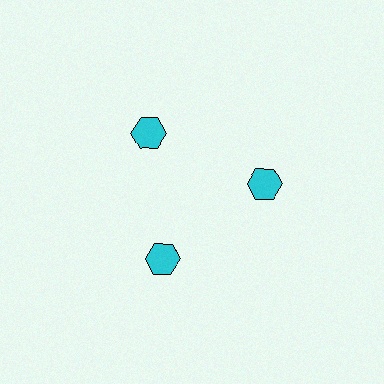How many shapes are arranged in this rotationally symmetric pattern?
There are 3 shapes, arranged in 3 groups of 1.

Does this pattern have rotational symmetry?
Yes, this pattern has 3-fold rotational symmetry. It looks the same after rotating 120 degrees around the center.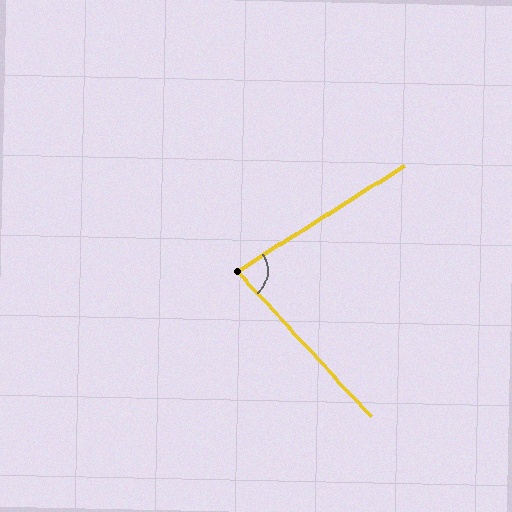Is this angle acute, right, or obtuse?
It is acute.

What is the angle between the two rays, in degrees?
Approximately 80 degrees.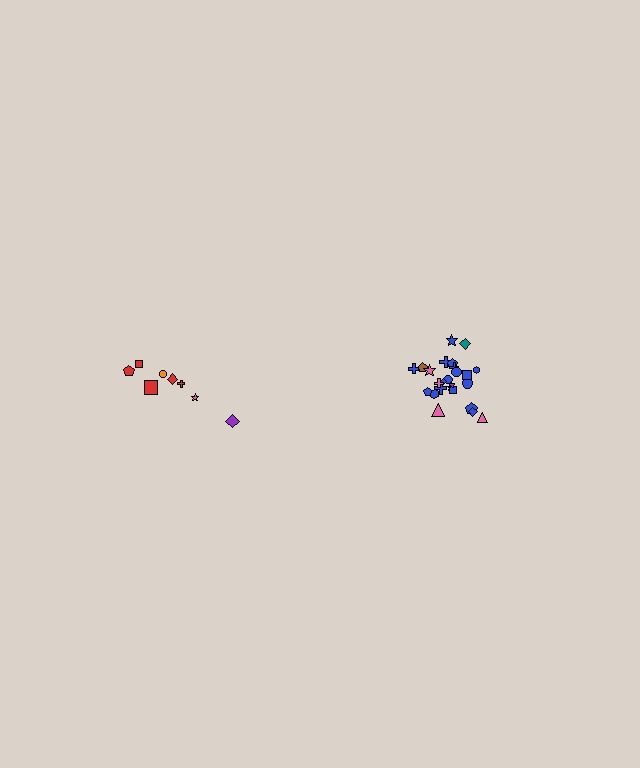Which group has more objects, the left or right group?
The right group.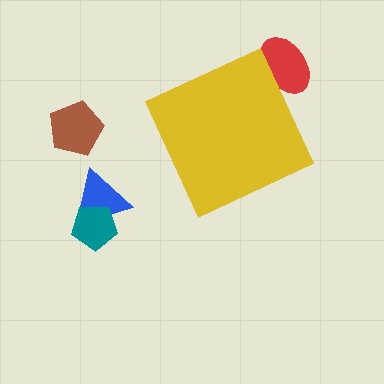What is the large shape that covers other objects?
A yellow diamond.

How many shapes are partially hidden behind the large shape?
1 shape is partially hidden.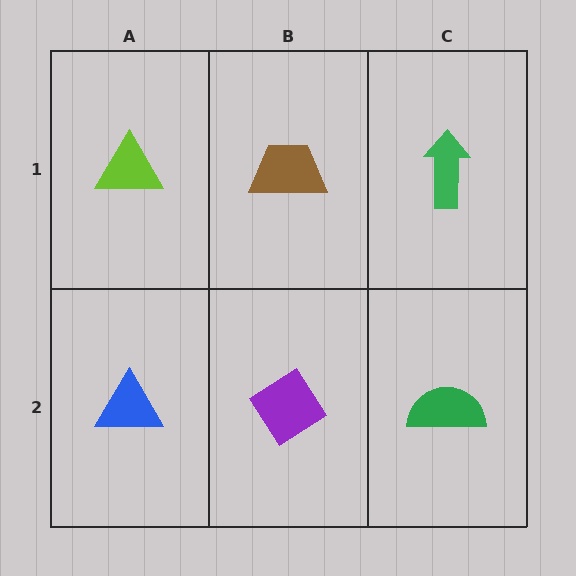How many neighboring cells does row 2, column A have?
2.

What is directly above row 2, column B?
A brown trapezoid.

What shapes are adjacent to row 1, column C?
A green semicircle (row 2, column C), a brown trapezoid (row 1, column B).